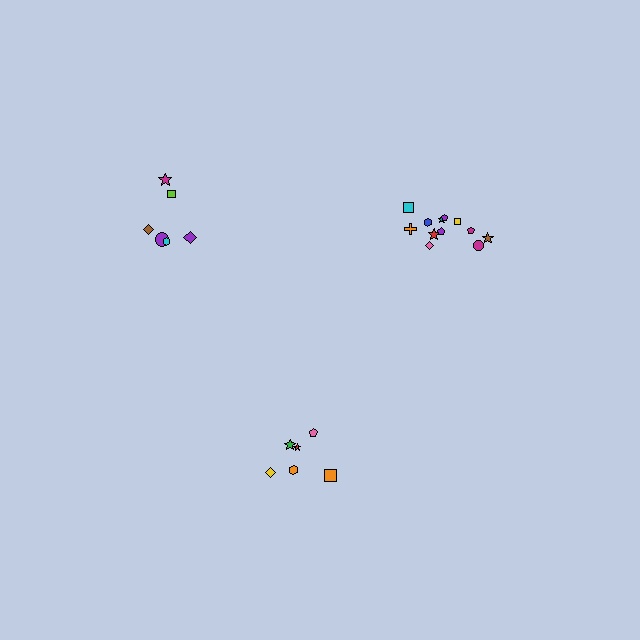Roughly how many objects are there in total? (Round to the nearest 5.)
Roughly 25 objects in total.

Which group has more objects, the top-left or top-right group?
The top-right group.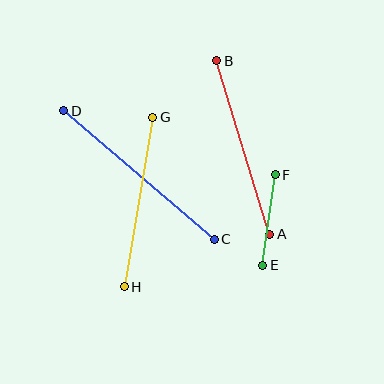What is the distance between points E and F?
The distance is approximately 91 pixels.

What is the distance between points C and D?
The distance is approximately 198 pixels.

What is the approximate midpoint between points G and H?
The midpoint is at approximately (138, 202) pixels.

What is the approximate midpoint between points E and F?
The midpoint is at approximately (269, 220) pixels.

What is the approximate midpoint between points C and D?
The midpoint is at approximately (139, 175) pixels.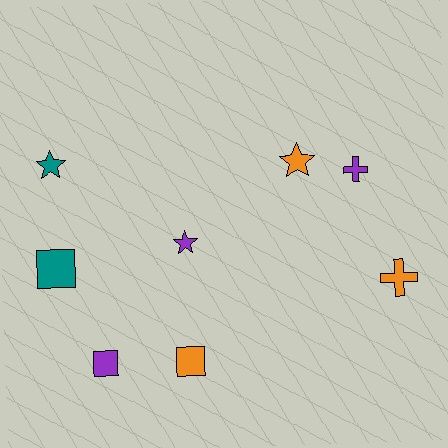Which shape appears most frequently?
Square, with 3 objects.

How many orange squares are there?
There is 1 orange square.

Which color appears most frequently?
Purple, with 3 objects.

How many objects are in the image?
There are 8 objects.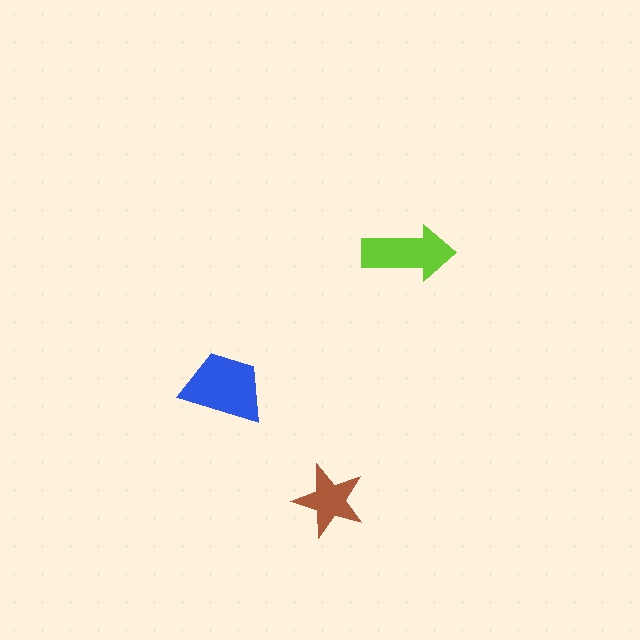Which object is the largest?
The blue trapezoid.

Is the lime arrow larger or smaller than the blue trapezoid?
Smaller.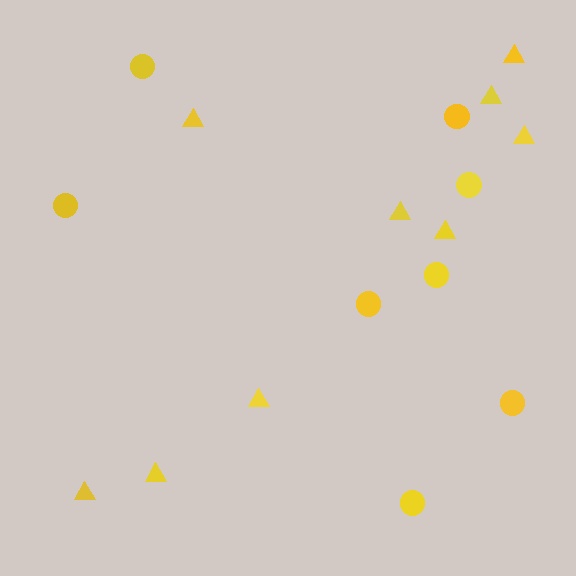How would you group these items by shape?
There are 2 groups: one group of triangles (9) and one group of circles (8).